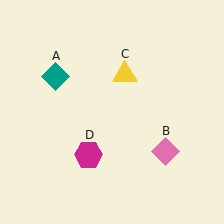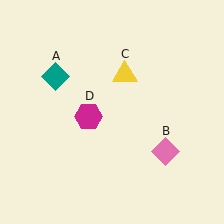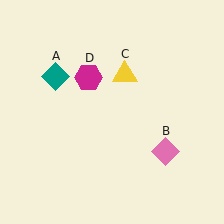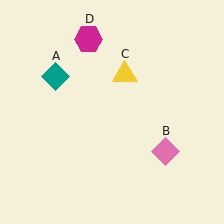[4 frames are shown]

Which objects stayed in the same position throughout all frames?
Teal diamond (object A) and pink diamond (object B) and yellow triangle (object C) remained stationary.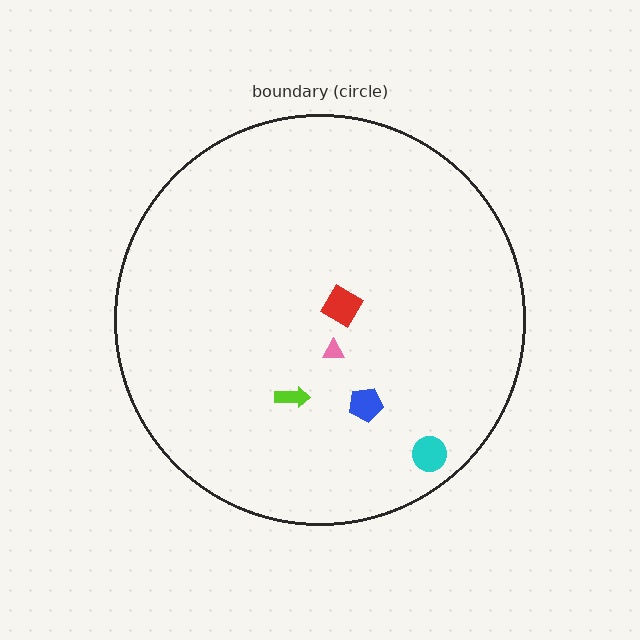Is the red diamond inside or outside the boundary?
Inside.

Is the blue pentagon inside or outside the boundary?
Inside.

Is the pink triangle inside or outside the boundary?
Inside.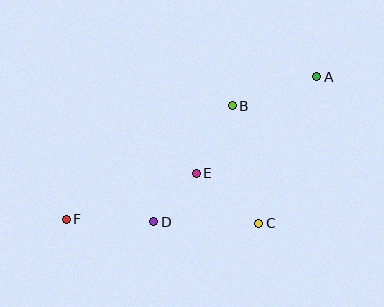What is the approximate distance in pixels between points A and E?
The distance between A and E is approximately 155 pixels.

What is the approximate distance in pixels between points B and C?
The distance between B and C is approximately 120 pixels.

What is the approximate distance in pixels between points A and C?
The distance between A and C is approximately 158 pixels.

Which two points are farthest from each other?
Points A and F are farthest from each other.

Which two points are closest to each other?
Points D and E are closest to each other.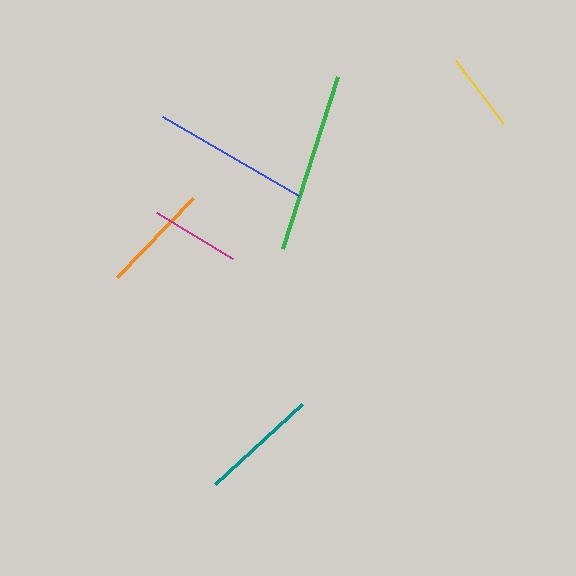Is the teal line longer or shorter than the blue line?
The blue line is longer than the teal line.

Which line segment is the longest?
The green line is the longest at approximately 181 pixels.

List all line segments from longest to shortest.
From longest to shortest: green, blue, teal, orange, magenta, yellow.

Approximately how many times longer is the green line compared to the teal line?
The green line is approximately 1.5 times the length of the teal line.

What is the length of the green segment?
The green segment is approximately 181 pixels long.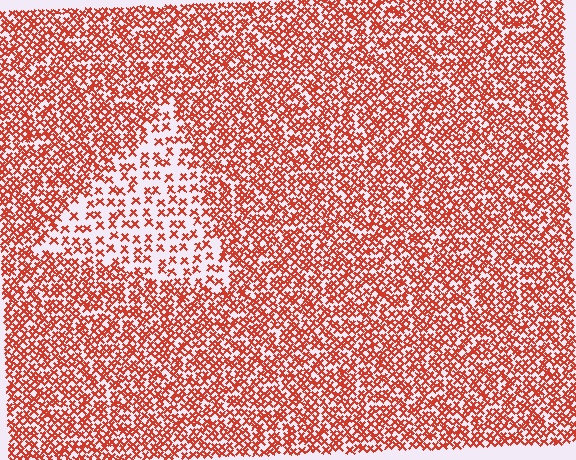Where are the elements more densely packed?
The elements are more densely packed outside the triangle boundary.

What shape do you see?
I see a triangle.